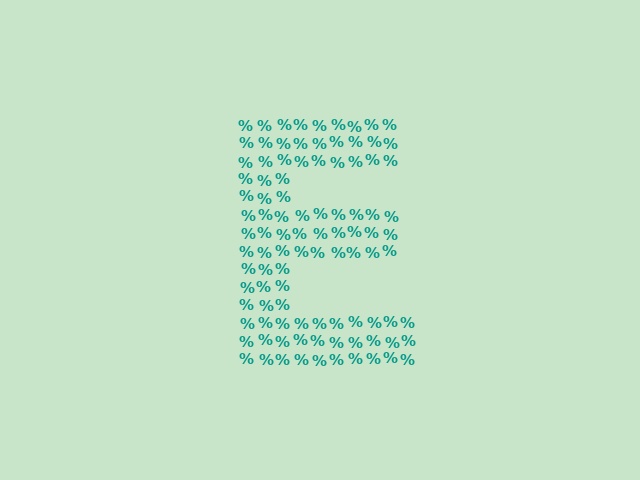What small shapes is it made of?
It is made of small percent signs.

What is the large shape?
The large shape is the letter E.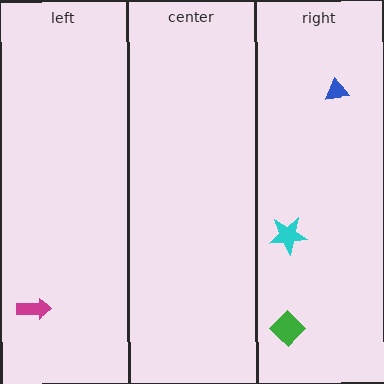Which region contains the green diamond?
The right region.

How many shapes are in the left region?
1.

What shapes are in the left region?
The magenta arrow.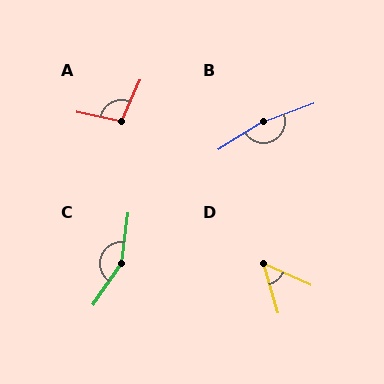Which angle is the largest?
B, at approximately 168 degrees.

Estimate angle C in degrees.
Approximately 153 degrees.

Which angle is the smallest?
D, at approximately 50 degrees.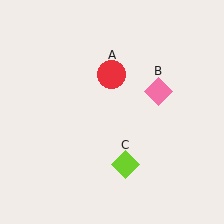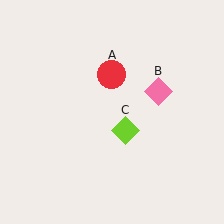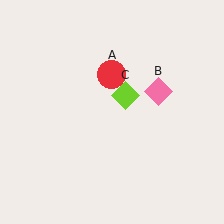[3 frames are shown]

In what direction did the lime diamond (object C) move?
The lime diamond (object C) moved up.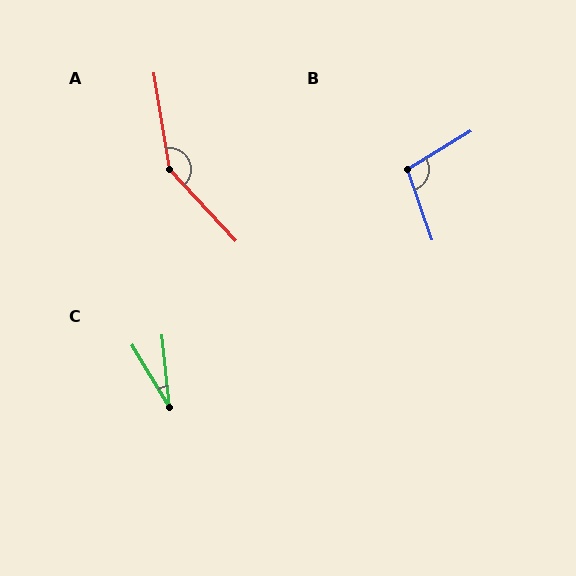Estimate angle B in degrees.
Approximately 102 degrees.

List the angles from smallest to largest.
C (25°), B (102°), A (146°).